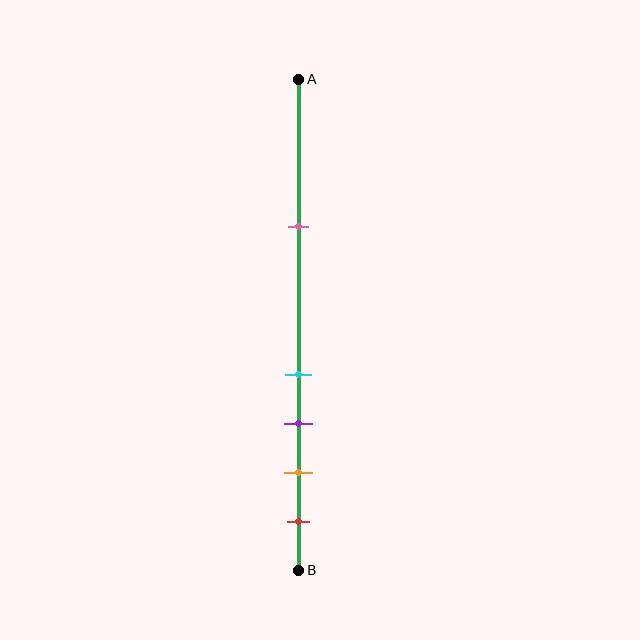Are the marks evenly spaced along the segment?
No, the marks are not evenly spaced.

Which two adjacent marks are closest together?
The cyan and purple marks are the closest adjacent pair.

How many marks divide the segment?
There are 5 marks dividing the segment.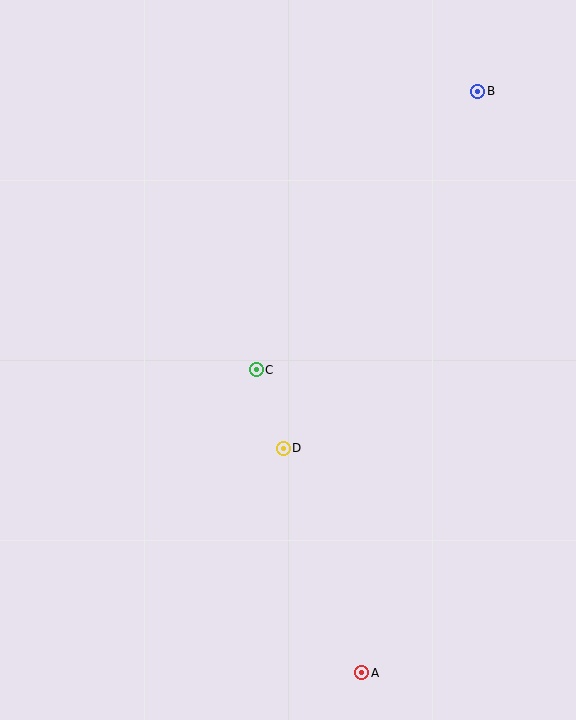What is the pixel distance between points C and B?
The distance between C and B is 356 pixels.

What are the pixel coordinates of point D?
Point D is at (283, 448).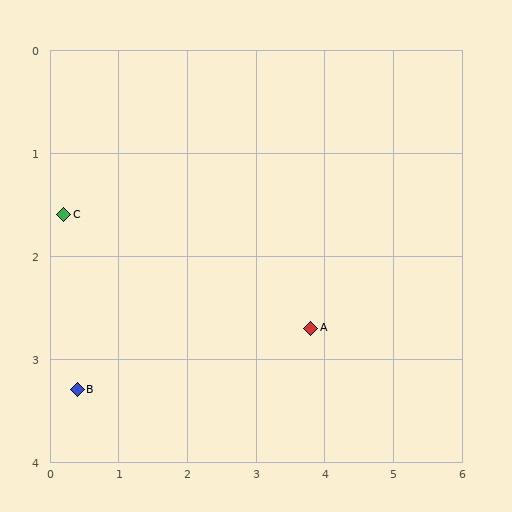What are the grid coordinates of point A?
Point A is at approximately (3.8, 2.7).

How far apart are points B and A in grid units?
Points B and A are about 3.5 grid units apart.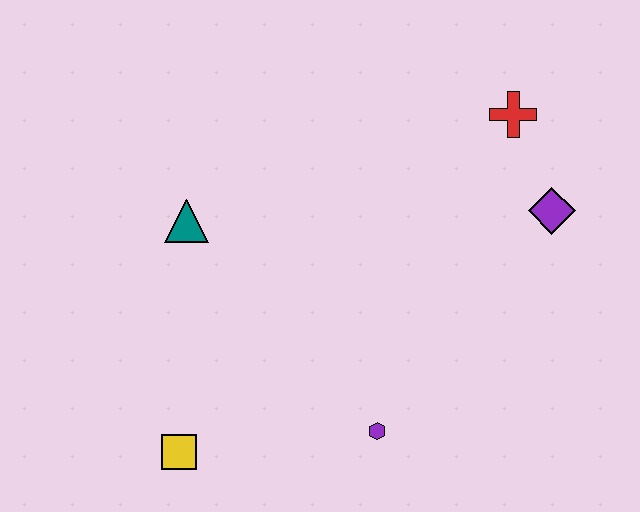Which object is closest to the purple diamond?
The red cross is closest to the purple diamond.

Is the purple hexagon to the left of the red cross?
Yes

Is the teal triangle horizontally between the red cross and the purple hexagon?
No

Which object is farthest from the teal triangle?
The purple diamond is farthest from the teal triangle.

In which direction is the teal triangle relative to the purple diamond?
The teal triangle is to the left of the purple diamond.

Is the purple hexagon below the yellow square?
No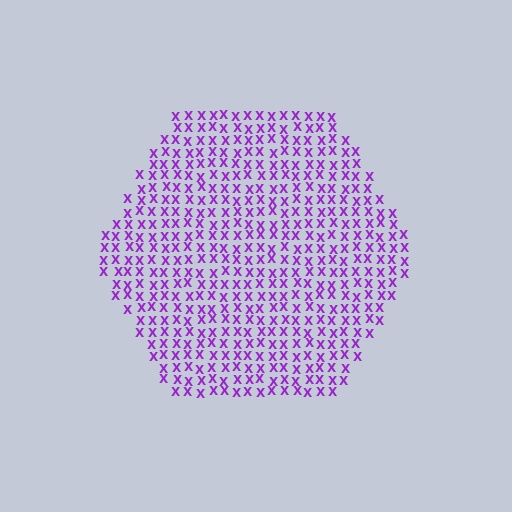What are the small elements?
The small elements are letter X's.